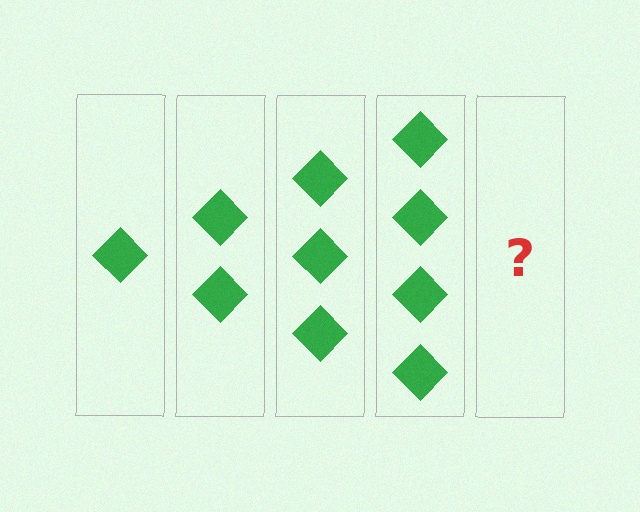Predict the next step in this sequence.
The next step is 5 diamonds.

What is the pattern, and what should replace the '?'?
The pattern is that each step adds one more diamond. The '?' should be 5 diamonds.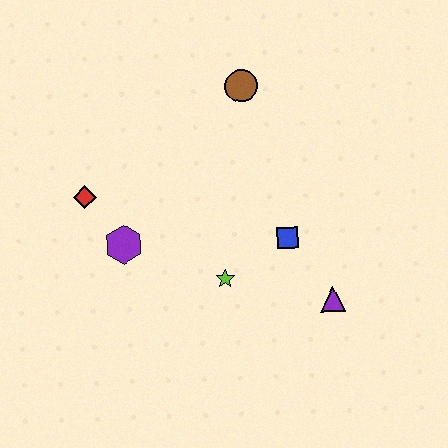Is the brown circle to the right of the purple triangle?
No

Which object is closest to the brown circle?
The blue square is closest to the brown circle.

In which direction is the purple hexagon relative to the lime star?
The purple hexagon is to the left of the lime star.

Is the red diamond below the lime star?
No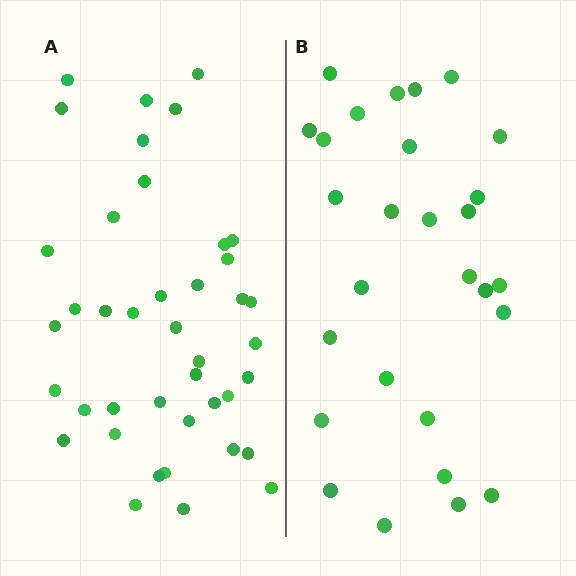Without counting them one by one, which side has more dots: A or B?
Region A (the left region) has more dots.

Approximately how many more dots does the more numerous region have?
Region A has approximately 15 more dots than region B.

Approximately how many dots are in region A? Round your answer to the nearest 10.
About 40 dots. (The exact count is 41, which rounds to 40.)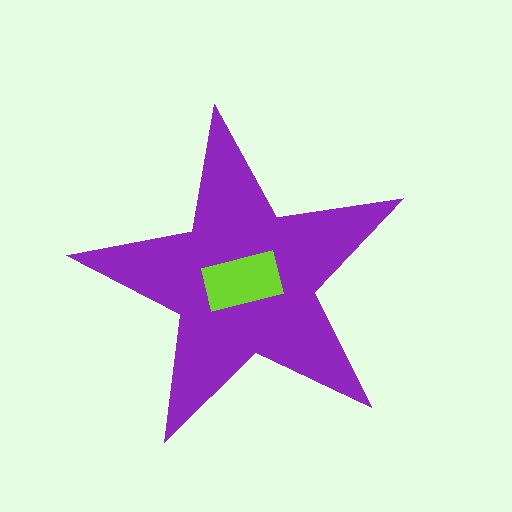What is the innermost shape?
The lime rectangle.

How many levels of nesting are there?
2.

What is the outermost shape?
The purple star.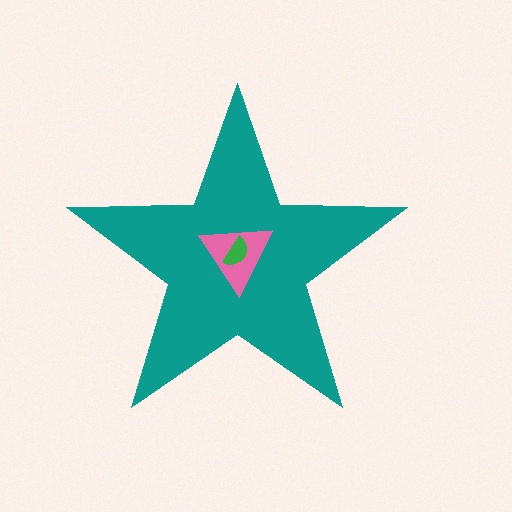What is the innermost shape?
The green semicircle.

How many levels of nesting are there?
3.